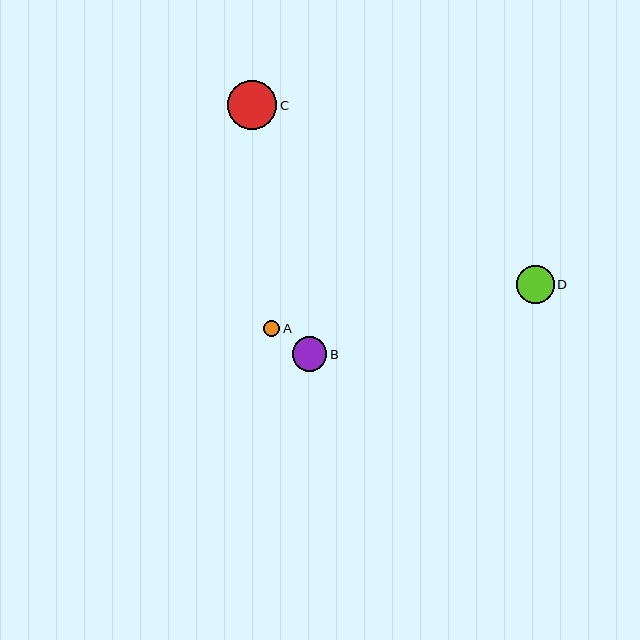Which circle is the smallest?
Circle A is the smallest with a size of approximately 16 pixels.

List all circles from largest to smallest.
From largest to smallest: C, D, B, A.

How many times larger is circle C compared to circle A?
Circle C is approximately 3.1 times the size of circle A.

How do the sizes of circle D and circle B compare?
Circle D and circle B are approximately the same size.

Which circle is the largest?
Circle C is the largest with a size of approximately 49 pixels.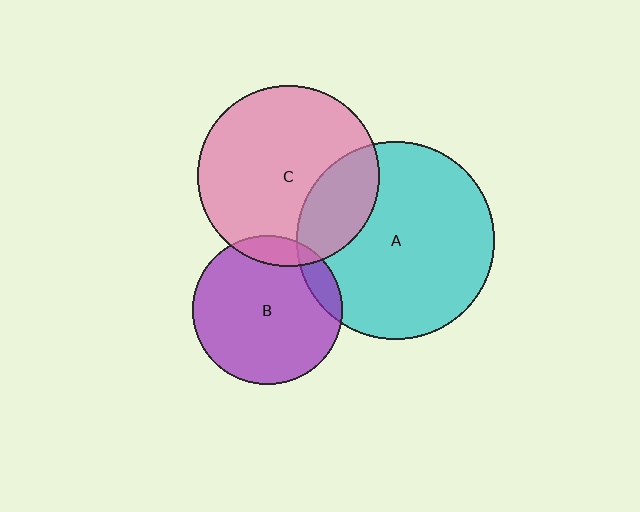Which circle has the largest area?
Circle A (cyan).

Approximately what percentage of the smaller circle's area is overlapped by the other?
Approximately 10%.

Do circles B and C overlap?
Yes.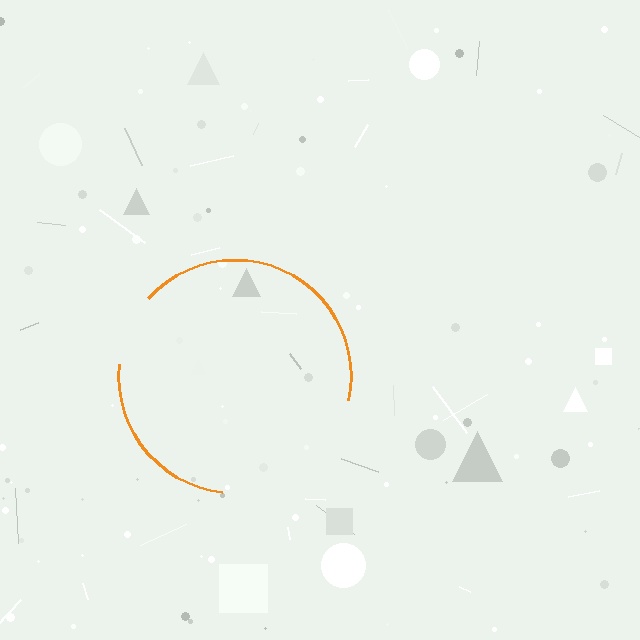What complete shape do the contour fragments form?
The contour fragments form a circle.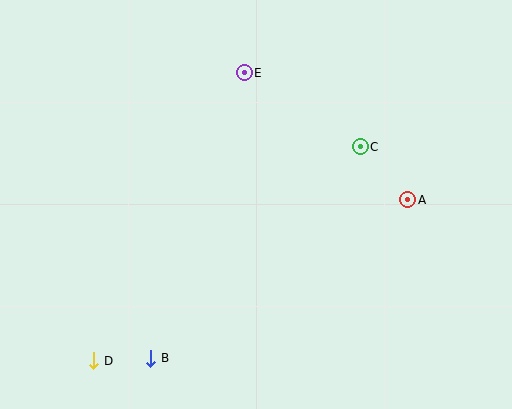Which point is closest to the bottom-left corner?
Point D is closest to the bottom-left corner.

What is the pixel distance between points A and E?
The distance between A and E is 207 pixels.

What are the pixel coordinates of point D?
Point D is at (94, 361).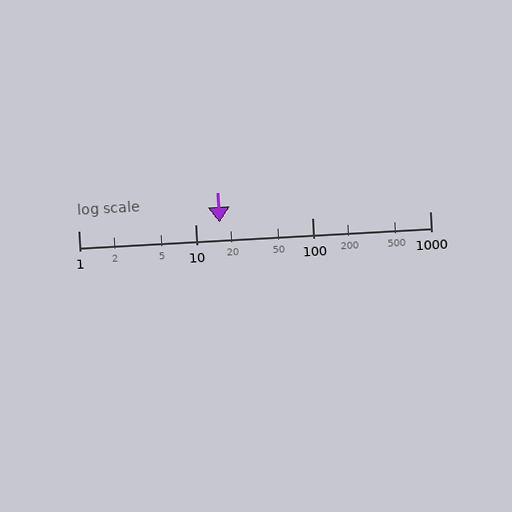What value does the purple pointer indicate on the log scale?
The pointer indicates approximately 16.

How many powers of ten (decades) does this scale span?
The scale spans 3 decades, from 1 to 1000.